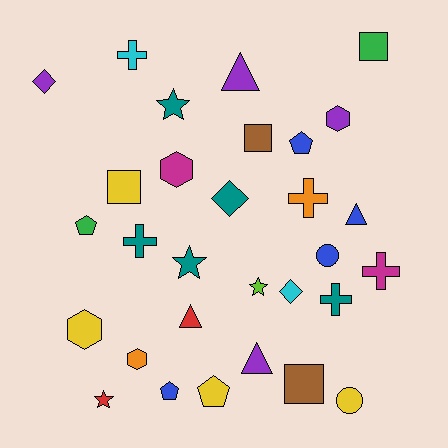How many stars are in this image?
There are 4 stars.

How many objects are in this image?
There are 30 objects.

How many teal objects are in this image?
There are 5 teal objects.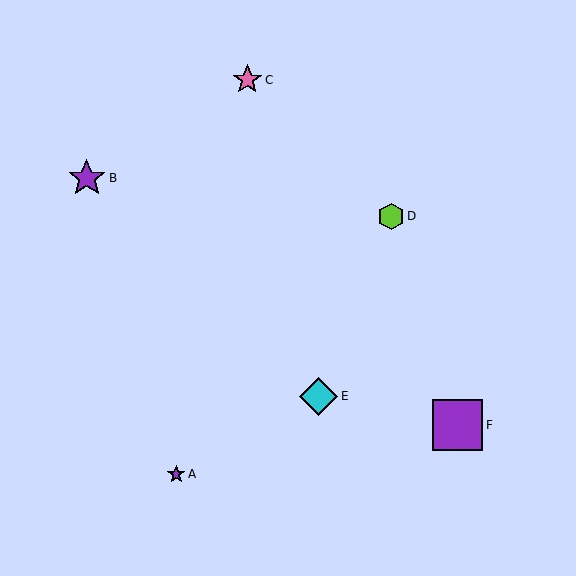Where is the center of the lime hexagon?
The center of the lime hexagon is at (391, 216).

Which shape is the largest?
The purple square (labeled F) is the largest.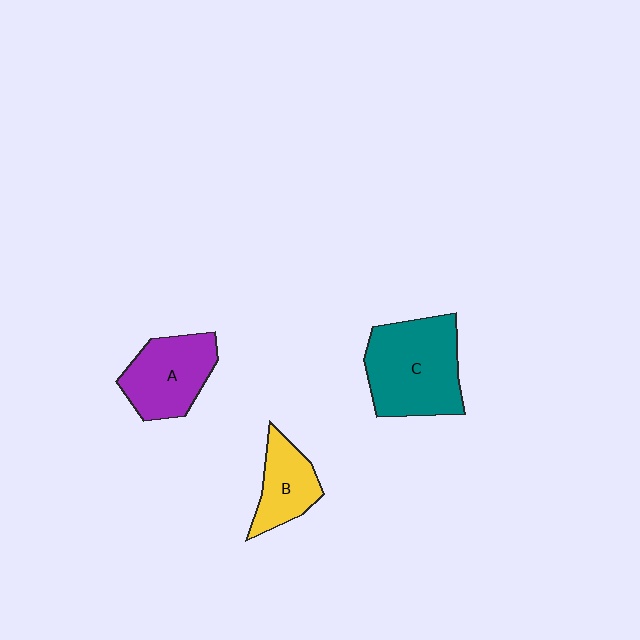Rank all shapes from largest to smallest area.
From largest to smallest: C (teal), A (purple), B (yellow).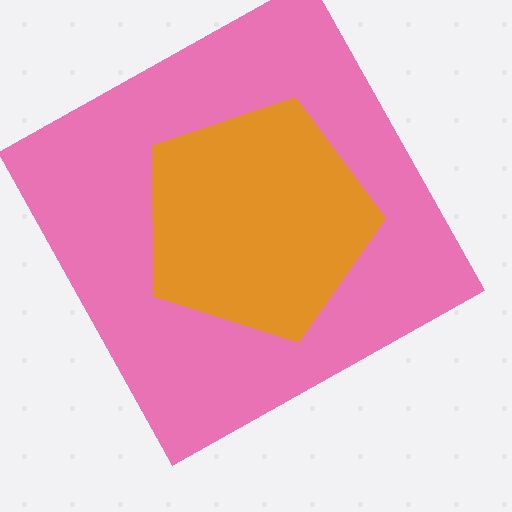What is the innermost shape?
The orange pentagon.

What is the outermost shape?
The pink square.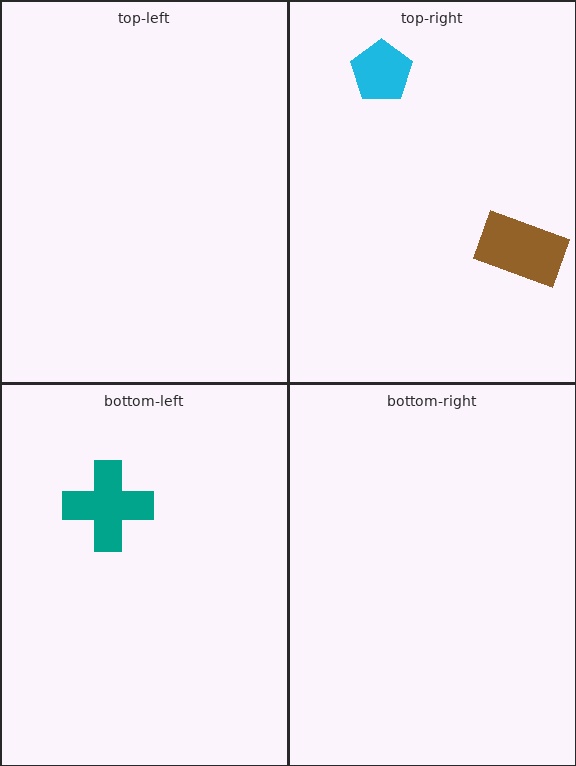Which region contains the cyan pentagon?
The top-right region.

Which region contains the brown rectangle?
The top-right region.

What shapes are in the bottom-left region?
The teal cross.